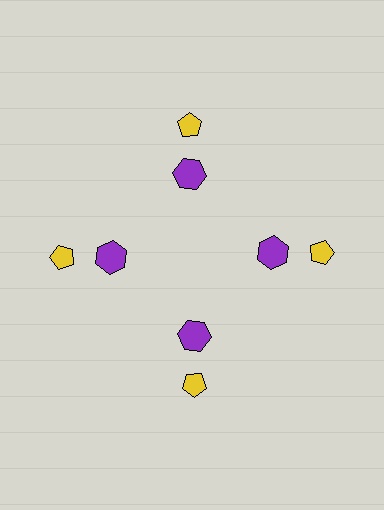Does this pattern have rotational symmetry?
Yes, this pattern has 4-fold rotational symmetry. It looks the same after rotating 90 degrees around the center.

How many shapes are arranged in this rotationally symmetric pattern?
There are 8 shapes, arranged in 4 groups of 2.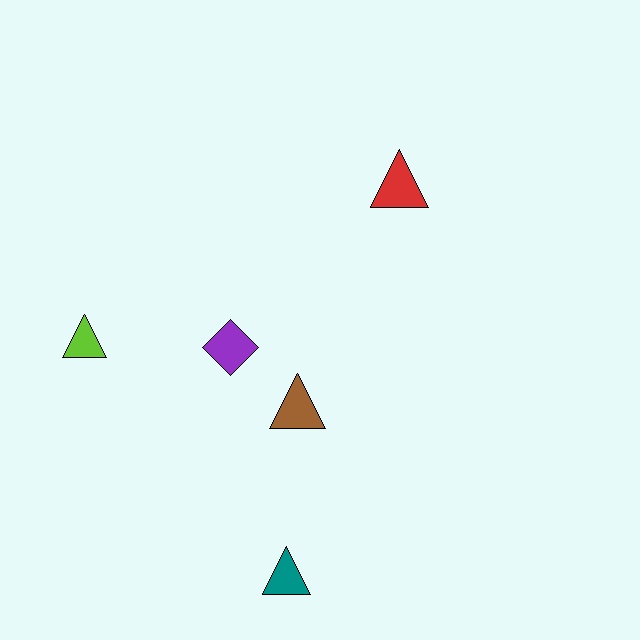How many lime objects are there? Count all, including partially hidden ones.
There is 1 lime object.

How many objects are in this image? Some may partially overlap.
There are 5 objects.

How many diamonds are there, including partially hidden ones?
There is 1 diamond.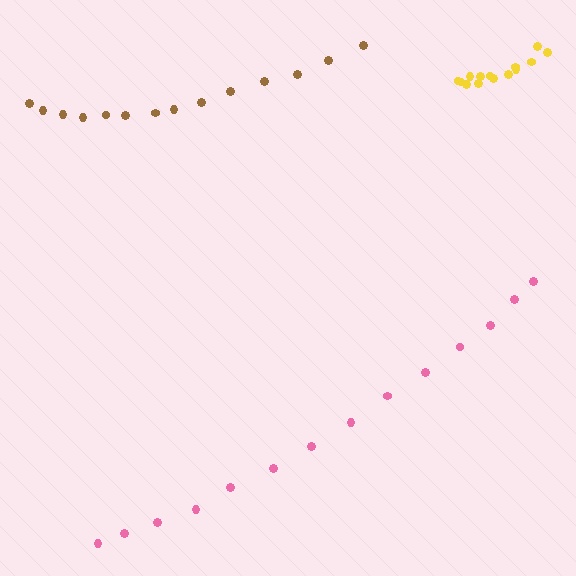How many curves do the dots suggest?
There are 3 distinct paths.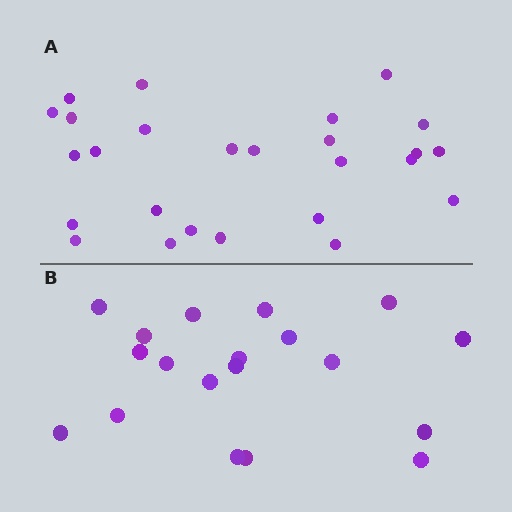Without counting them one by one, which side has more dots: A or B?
Region A (the top region) has more dots.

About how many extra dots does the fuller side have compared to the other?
Region A has roughly 8 or so more dots than region B.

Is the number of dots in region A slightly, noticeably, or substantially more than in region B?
Region A has noticeably more, but not dramatically so. The ratio is roughly 1.4 to 1.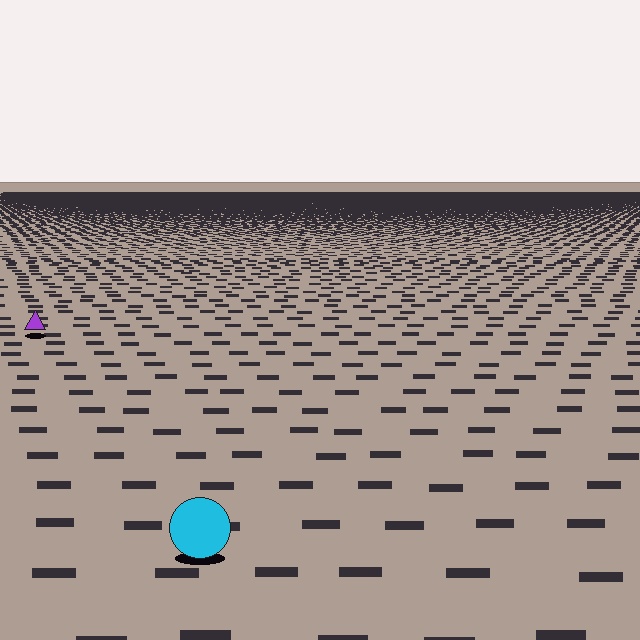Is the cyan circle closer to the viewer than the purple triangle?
Yes. The cyan circle is closer — you can tell from the texture gradient: the ground texture is coarser near it.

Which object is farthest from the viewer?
The purple triangle is farthest from the viewer. It appears smaller and the ground texture around it is denser.